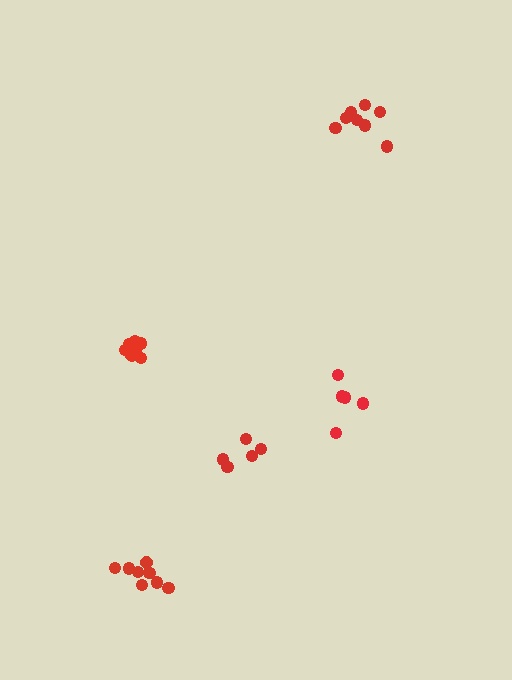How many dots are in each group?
Group 1: 8 dots, Group 2: 8 dots, Group 3: 5 dots, Group 4: 5 dots, Group 5: 8 dots (34 total).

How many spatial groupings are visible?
There are 5 spatial groupings.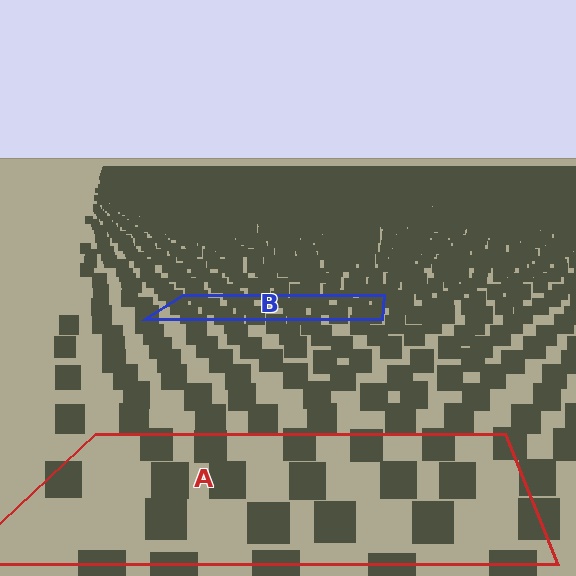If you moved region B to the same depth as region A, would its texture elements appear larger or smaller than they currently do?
They would appear larger. At a closer depth, the same texture elements are projected at a bigger on-screen size.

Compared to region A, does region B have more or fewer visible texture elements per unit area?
Region B has more texture elements per unit area — they are packed more densely because it is farther away.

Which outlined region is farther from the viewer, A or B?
Region B is farther from the viewer — the texture elements inside it appear smaller and more densely packed.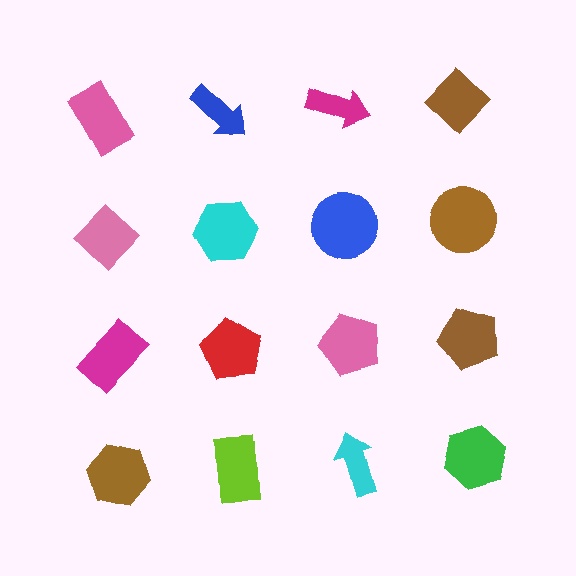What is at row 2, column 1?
A pink diamond.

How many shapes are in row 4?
4 shapes.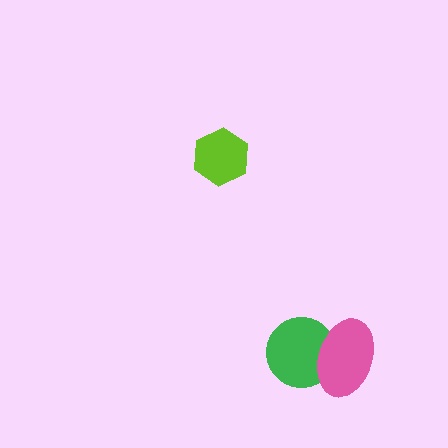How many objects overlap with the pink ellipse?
1 object overlaps with the pink ellipse.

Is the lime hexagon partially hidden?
No, no other shape covers it.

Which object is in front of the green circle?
The pink ellipse is in front of the green circle.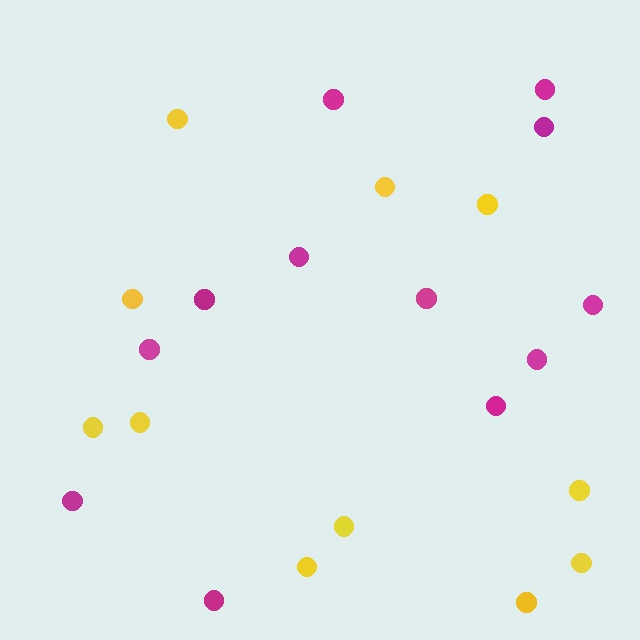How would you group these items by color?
There are 2 groups: one group of yellow circles (11) and one group of magenta circles (12).